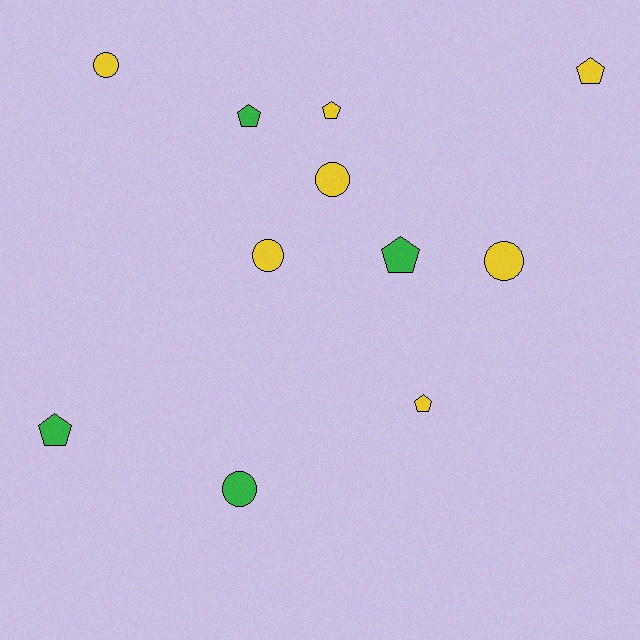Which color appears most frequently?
Yellow, with 7 objects.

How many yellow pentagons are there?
There are 3 yellow pentagons.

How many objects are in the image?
There are 11 objects.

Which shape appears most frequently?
Pentagon, with 6 objects.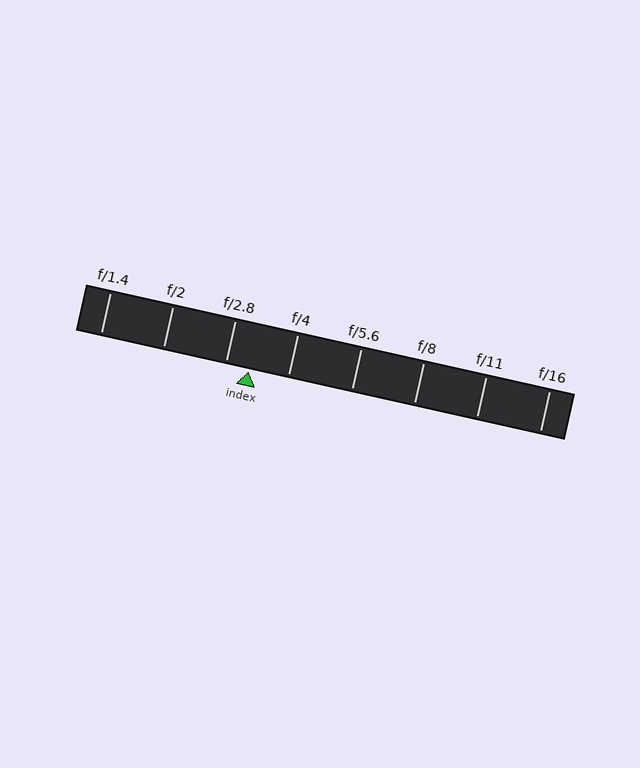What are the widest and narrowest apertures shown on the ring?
The widest aperture shown is f/1.4 and the narrowest is f/16.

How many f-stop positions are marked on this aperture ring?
There are 8 f-stop positions marked.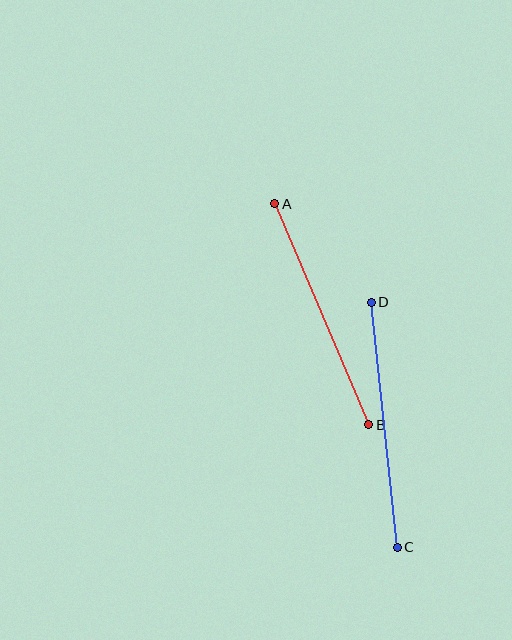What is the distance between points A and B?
The distance is approximately 240 pixels.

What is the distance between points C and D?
The distance is approximately 246 pixels.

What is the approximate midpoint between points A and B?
The midpoint is at approximately (322, 314) pixels.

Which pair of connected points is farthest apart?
Points C and D are farthest apart.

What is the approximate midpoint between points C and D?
The midpoint is at approximately (384, 425) pixels.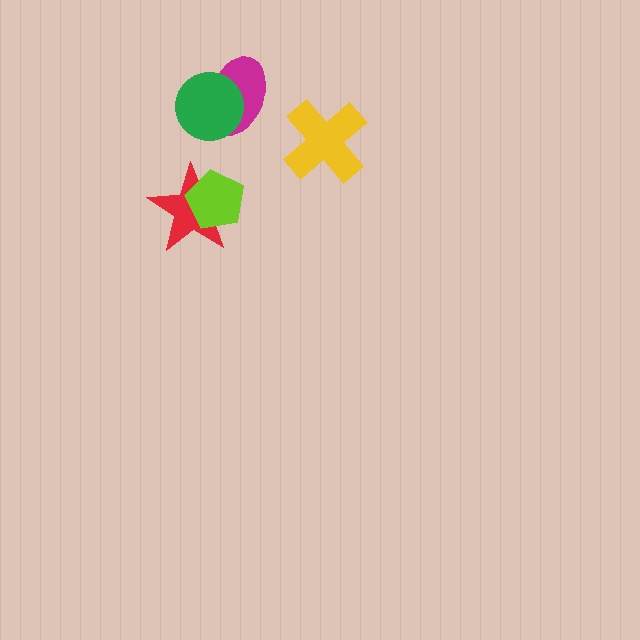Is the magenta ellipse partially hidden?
Yes, it is partially covered by another shape.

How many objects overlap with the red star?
1 object overlaps with the red star.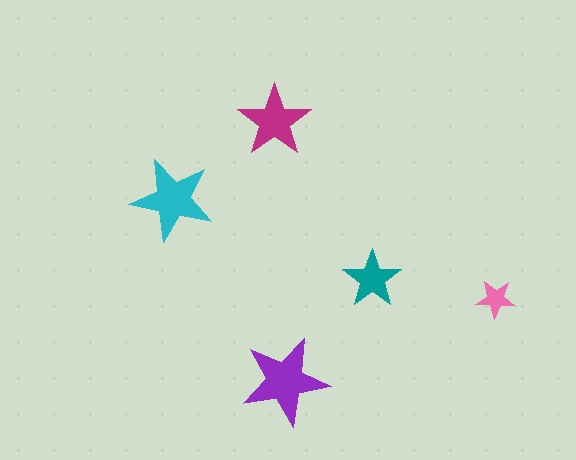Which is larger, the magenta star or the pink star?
The magenta one.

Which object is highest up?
The magenta star is topmost.